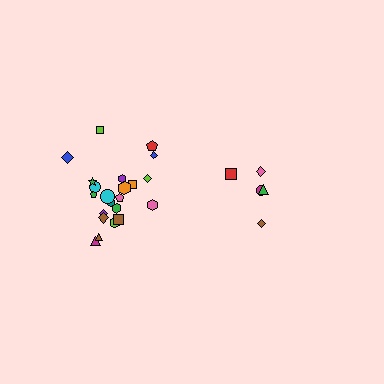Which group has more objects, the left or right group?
The left group.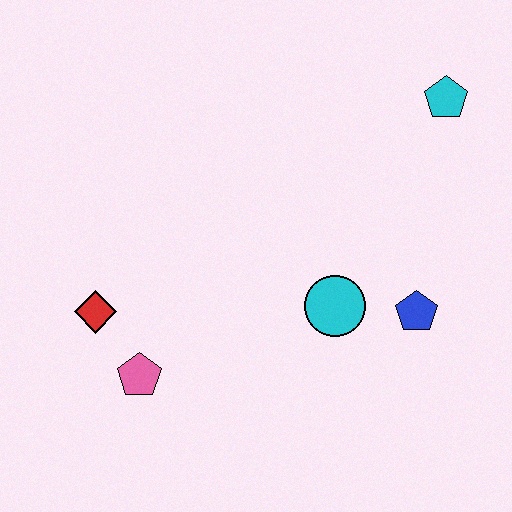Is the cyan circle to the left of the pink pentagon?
No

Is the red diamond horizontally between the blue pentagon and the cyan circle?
No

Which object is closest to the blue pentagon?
The cyan circle is closest to the blue pentagon.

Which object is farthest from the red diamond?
The cyan pentagon is farthest from the red diamond.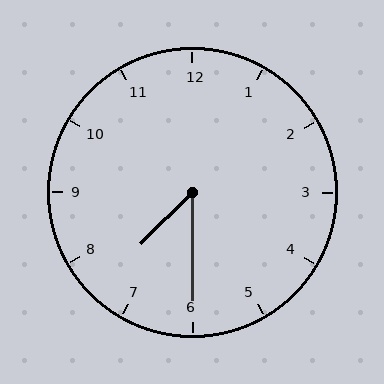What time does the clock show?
7:30.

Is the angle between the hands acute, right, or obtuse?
It is acute.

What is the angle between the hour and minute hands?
Approximately 45 degrees.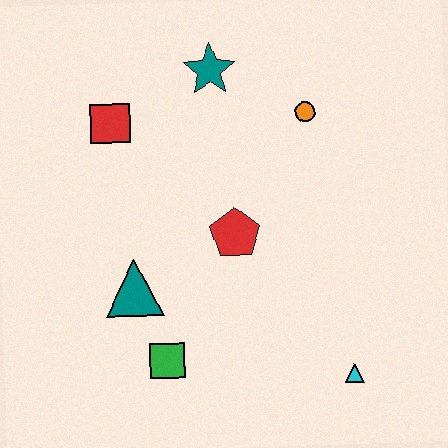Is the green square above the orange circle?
No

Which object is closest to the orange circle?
The teal star is closest to the orange circle.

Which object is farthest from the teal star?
The cyan triangle is farthest from the teal star.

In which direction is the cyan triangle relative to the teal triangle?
The cyan triangle is to the right of the teal triangle.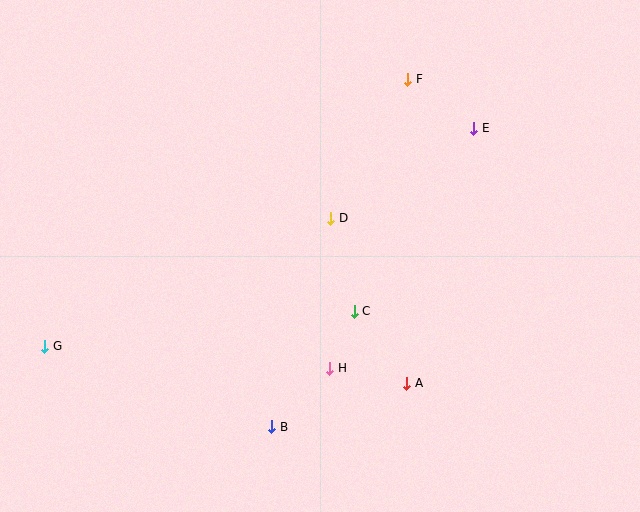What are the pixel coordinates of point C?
Point C is at (354, 311).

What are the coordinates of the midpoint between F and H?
The midpoint between F and H is at (369, 224).